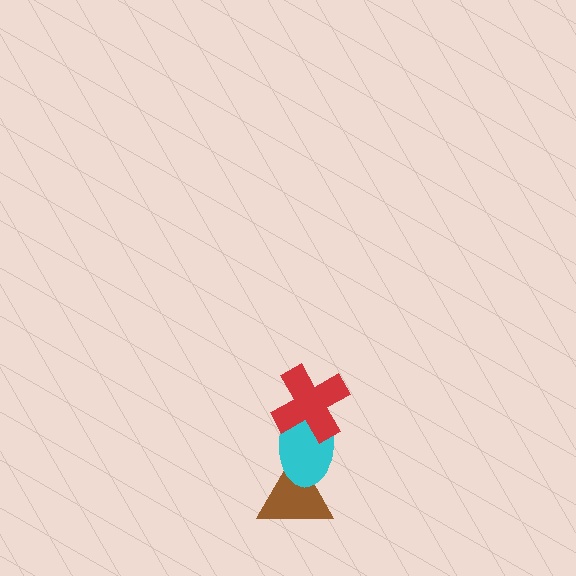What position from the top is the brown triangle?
The brown triangle is 3rd from the top.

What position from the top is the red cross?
The red cross is 1st from the top.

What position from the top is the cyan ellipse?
The cyan ellipse is 2nd from the top.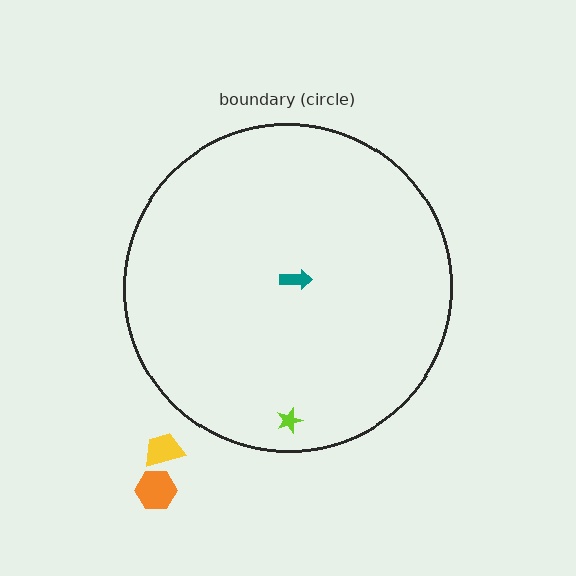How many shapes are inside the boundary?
2 inside, 2 outside.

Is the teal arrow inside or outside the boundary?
Inside.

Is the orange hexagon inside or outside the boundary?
Outside.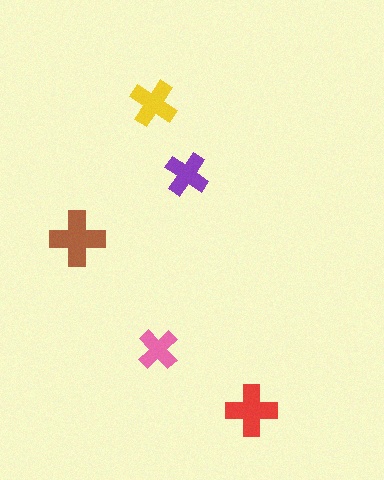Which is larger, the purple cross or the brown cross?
The brown one.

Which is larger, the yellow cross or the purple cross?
The yellow one.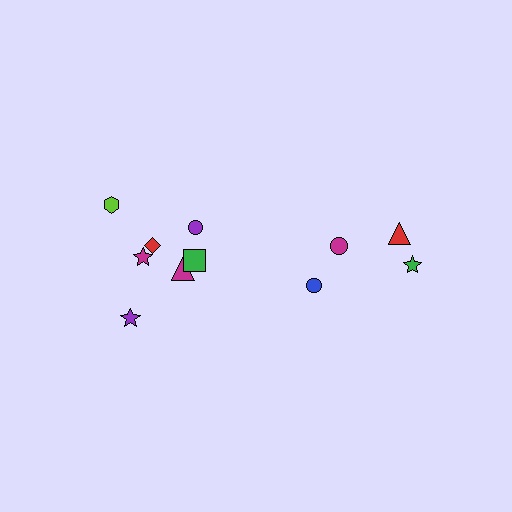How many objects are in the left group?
There are 7 objects.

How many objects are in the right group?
There are 4 objects.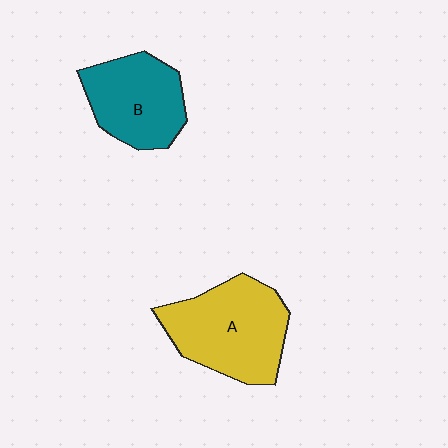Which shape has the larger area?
Shape A (yellow).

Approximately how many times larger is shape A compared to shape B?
Approximately 1.3 times.